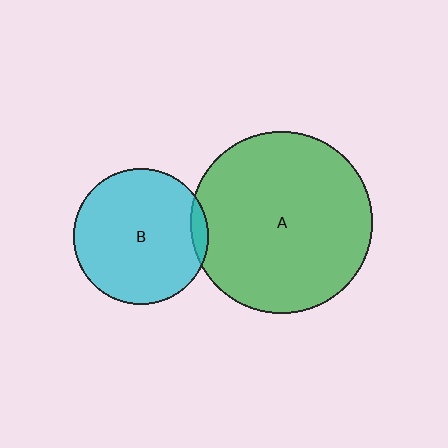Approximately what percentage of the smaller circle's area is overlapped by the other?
Approximately 5%.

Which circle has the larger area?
Circle A (green).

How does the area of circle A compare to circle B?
Approximately 1.8 times.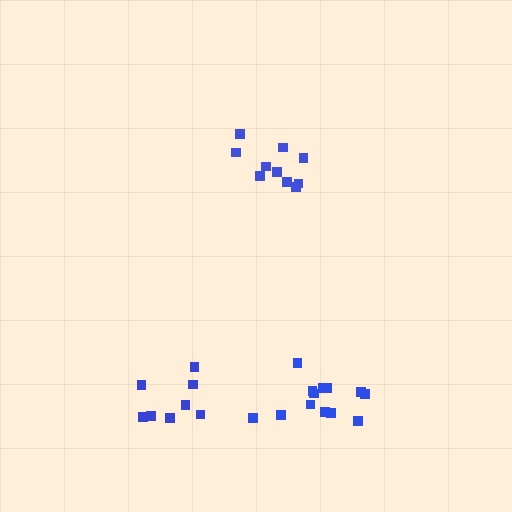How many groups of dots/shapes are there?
There are 3 groups.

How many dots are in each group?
Group 1: 10 dots, Group 2: 8 dots, Group 3: 13 dots (31 total).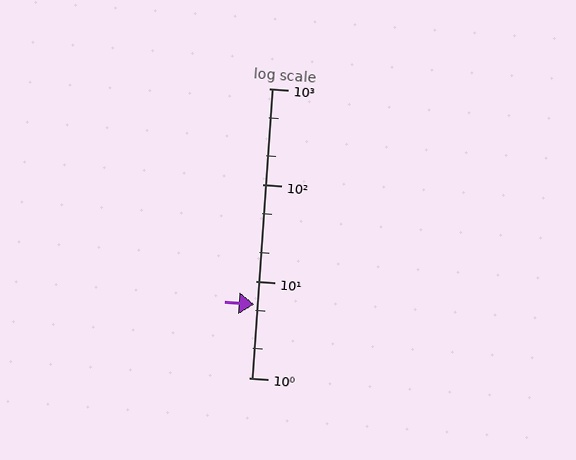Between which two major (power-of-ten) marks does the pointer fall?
The pointer is between 1 and 10.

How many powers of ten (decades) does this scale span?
The scale spans 3 decades, from 1 to 1000.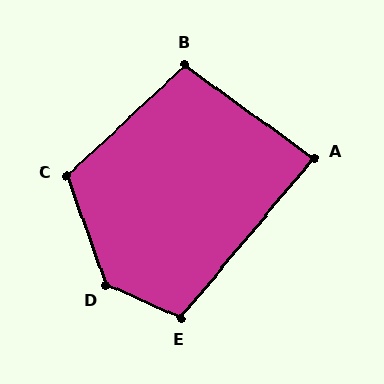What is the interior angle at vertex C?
Approximately 113 degrees (obtuse).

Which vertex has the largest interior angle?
D, at approximately 134 degrees.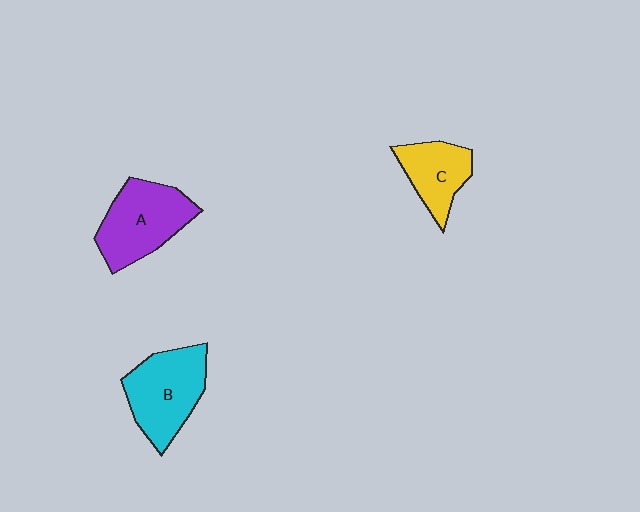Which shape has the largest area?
Shape B (cyan).